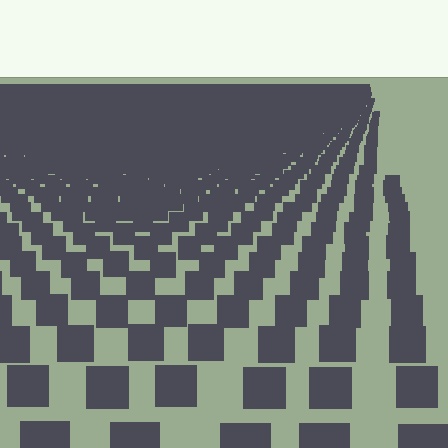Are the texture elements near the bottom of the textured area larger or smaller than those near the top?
Larger. Near the bottom, elements are closer to the viewer and appear at a bigger on-screen size.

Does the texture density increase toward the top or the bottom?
Density increases toward the top.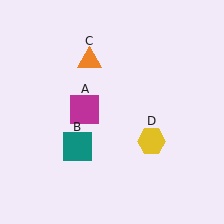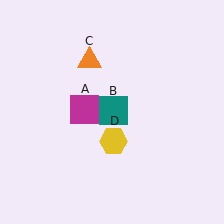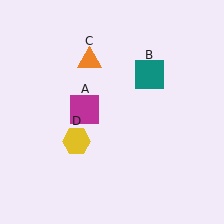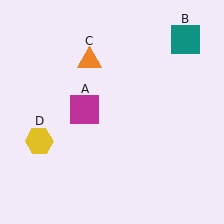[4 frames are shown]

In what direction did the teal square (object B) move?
The teal square (object B) moved up and to the right.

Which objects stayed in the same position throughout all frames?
Magenta square (object A) and orange triangle (object C) remained stationary.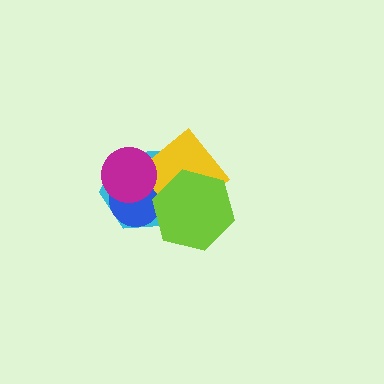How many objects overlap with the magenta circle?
3 objects overlap with the magenta circle.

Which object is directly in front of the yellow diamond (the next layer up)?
The lime hexagon is directly in front of the yellow diamond.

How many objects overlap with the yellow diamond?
4 objects overlap with the yellow diamond.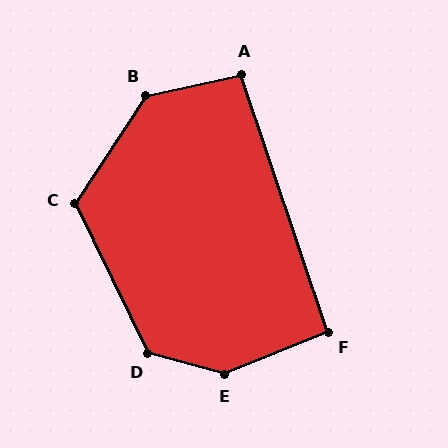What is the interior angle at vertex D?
Approximately 131 degrees (obtuse).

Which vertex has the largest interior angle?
E, at approximately 143 degrees.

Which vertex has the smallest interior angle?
F, at approximately 93 degrees.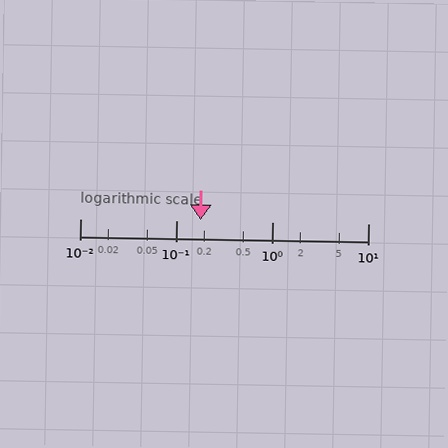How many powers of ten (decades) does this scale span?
The scale spans 3 decades, from 0.01 to 10.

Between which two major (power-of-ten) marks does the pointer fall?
The pointer is between 0.1 and 1.